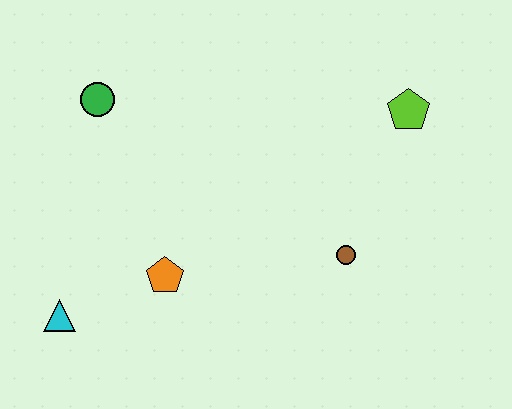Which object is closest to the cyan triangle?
The orange pentagon is closest to the cyan triangle.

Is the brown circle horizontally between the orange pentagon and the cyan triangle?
No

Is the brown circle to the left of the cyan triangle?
No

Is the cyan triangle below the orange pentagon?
Yes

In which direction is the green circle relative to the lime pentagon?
The green circle is to the left of the lime pentagon.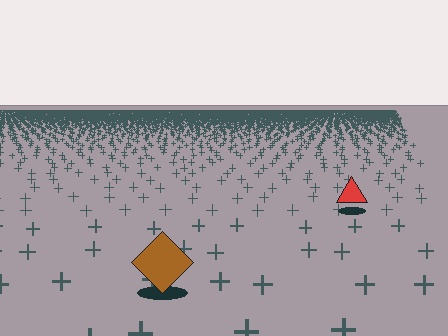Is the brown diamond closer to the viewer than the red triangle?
Yes. The brown diamond is closer — you can tell from the texture gradient: the ground texture is coarser near it.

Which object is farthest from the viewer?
The red triangle is farthest from the viewer. It appears smaller and the ground texture around it is denser.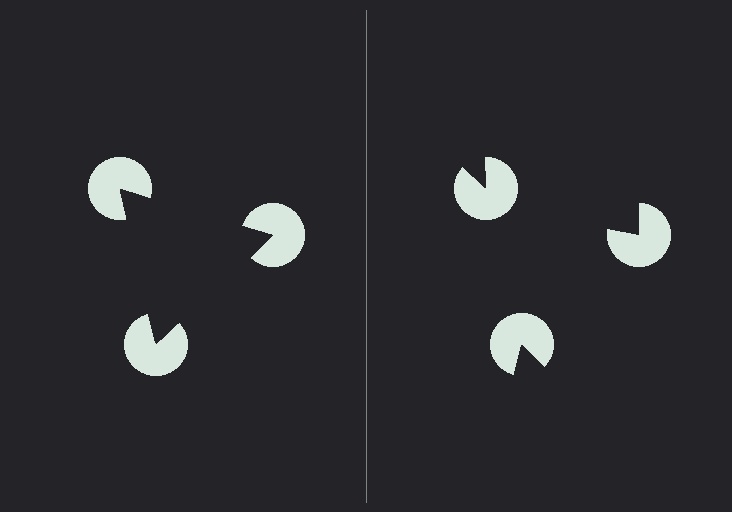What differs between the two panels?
The pac-man discs are positioned identically on both sides; only the wedge orientations differ. On the left they align to a triangle; on the right they are misaligned.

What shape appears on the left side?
An illusory triangle.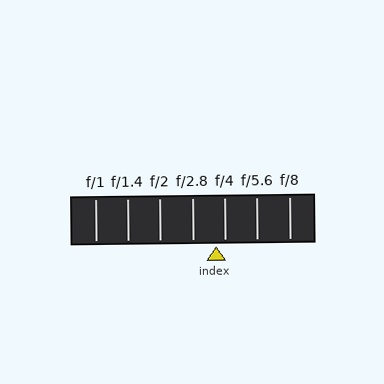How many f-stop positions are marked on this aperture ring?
There are 7 f-stop positions marked.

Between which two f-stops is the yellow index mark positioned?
The index mark is between f/2.8 and f/4.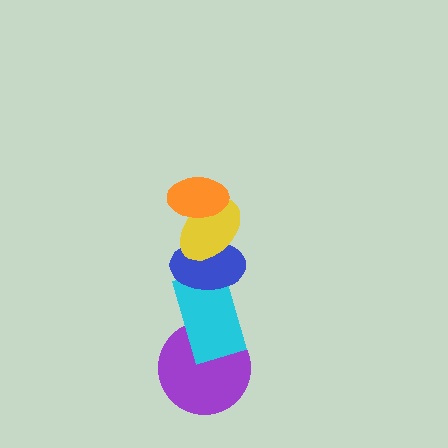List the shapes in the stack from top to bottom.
From top to bottom: the orange ellipse, the yellow ellipse, the blue ellipse, the cyan rectangle, the purple circle.